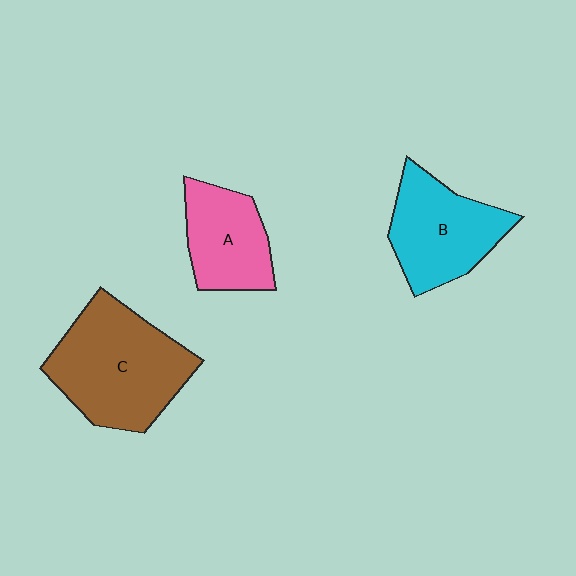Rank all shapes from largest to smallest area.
From largest to smallest: C (brown), B (cyan), A (pink).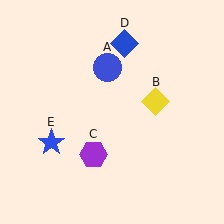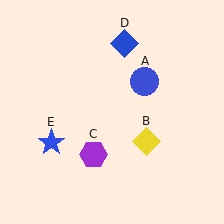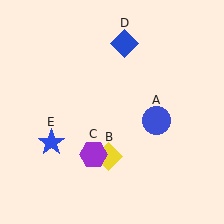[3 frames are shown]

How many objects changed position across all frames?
2 objects changed position: blue circle (object A), yellow diamond (object B).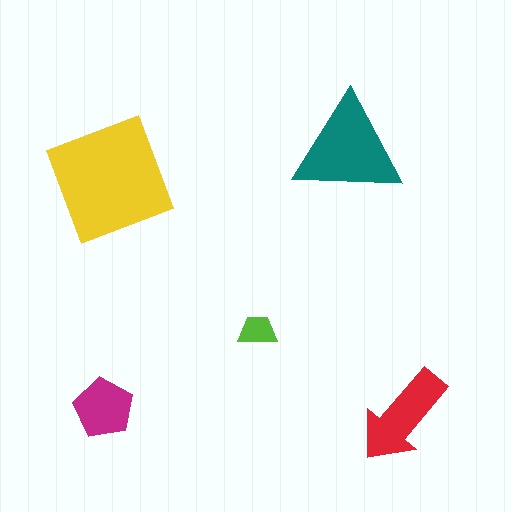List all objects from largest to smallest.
The yellow square, the teal triangle, the red arrow, the magenta pentagon, the lime trapezoid.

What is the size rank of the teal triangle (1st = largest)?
2nd.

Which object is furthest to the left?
The magenta pentagon is leftmost.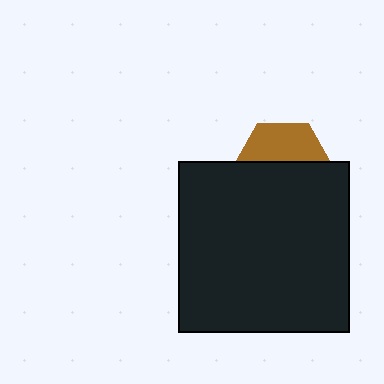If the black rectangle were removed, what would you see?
You would see the complete brown hexagon.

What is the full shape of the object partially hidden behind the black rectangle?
The partially hidden object is a brown hexagon.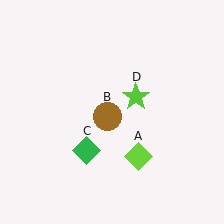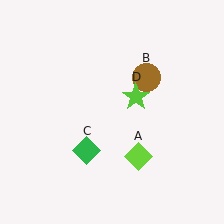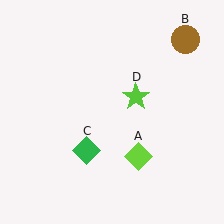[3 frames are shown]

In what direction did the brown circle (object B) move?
The brown circle (object B) moved up and to the right.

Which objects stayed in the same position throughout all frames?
Lime diamond (object A) and green diamond (object C) and lime star (object D) remained stationary.